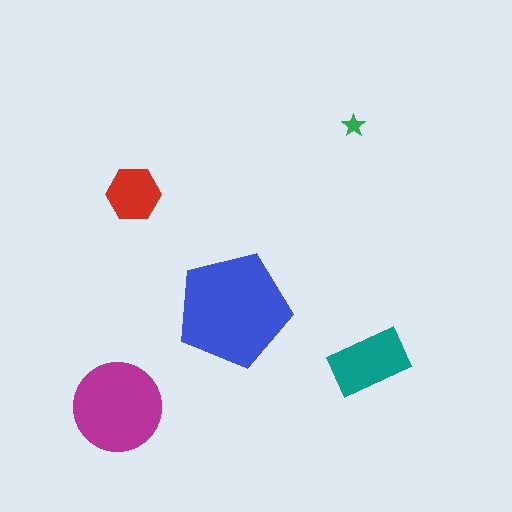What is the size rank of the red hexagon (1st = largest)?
4th.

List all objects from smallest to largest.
The green star, the red hexagon, the teal rectangle, the magenta circle, the blue pentagon.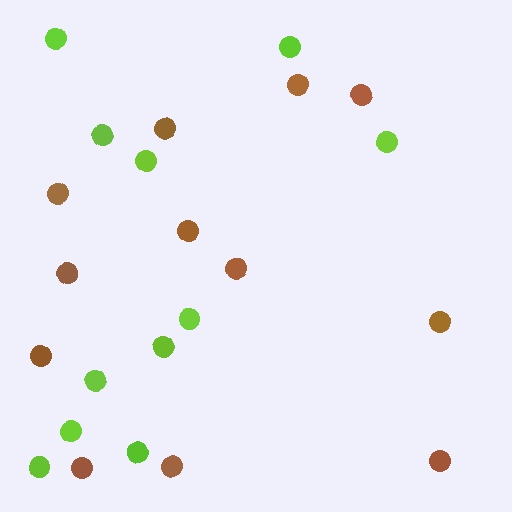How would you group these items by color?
There are 2 groups: one group of lime circles (11) and one group of brown circles (12).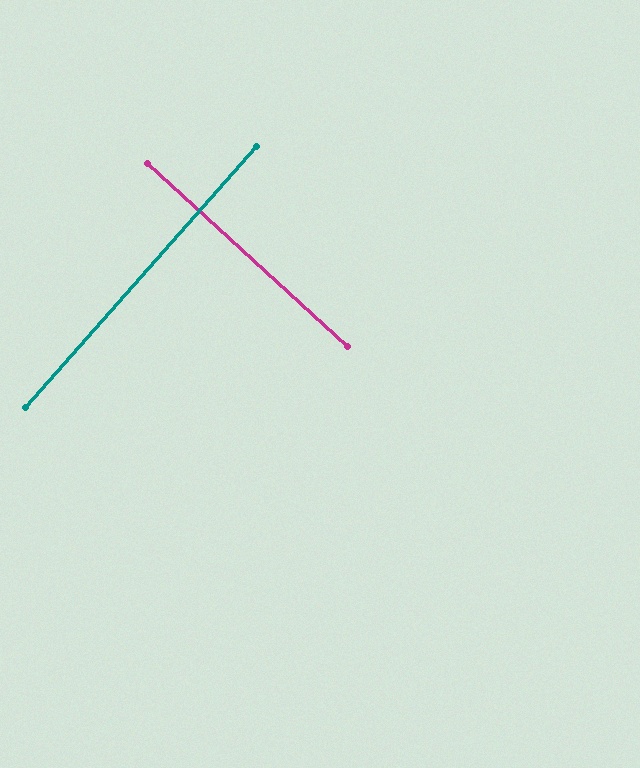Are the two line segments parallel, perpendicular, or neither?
Perpendicular — they meet at approximately 89°.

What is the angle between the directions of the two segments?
Approximately 89 degrees.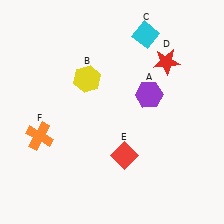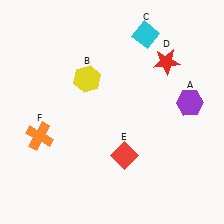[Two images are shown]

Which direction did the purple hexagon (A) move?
The purple hexagon (A) moved right.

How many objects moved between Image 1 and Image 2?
1 object moved between the two images.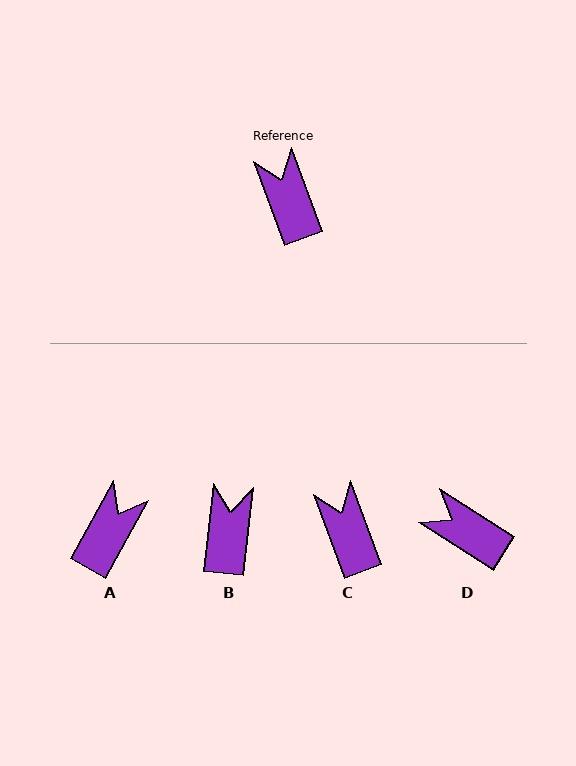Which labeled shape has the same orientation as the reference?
C.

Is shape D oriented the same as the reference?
No, it is off by about 37 degrees.